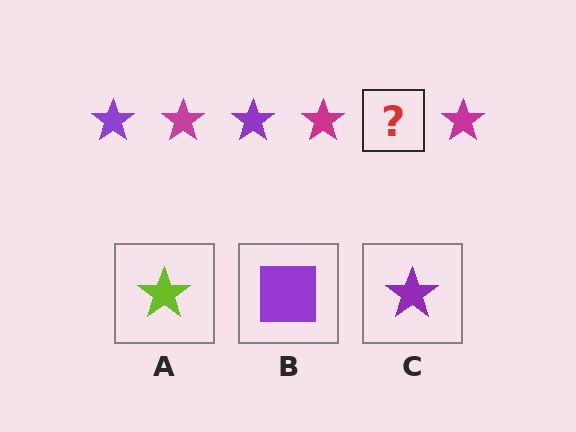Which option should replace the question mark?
Option C.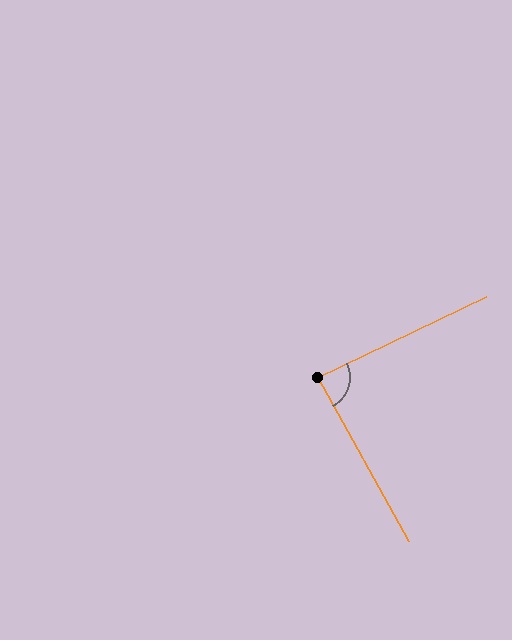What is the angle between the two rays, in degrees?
Approximately 86 degrees.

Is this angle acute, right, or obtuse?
It is approximately a right angle.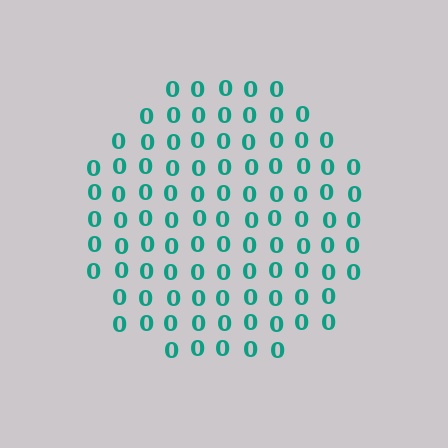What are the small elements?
The small elements are digit 0's.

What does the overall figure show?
The overall figure shows a circle.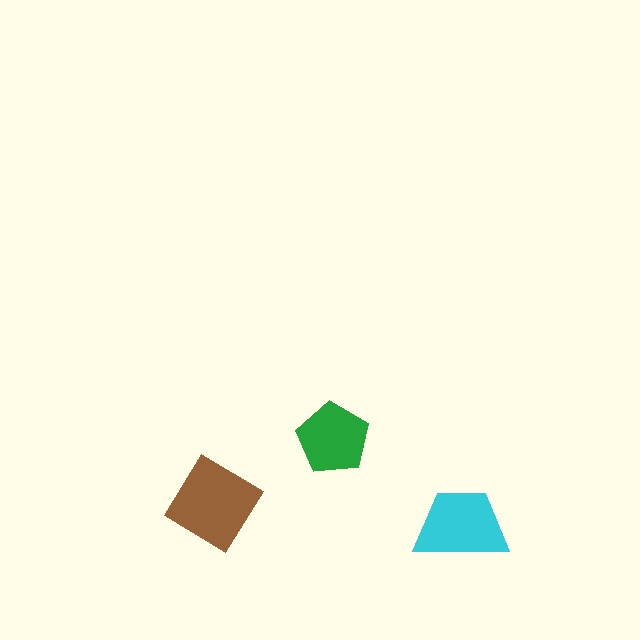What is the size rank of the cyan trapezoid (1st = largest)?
2nd.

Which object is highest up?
The green pentagon is topmost.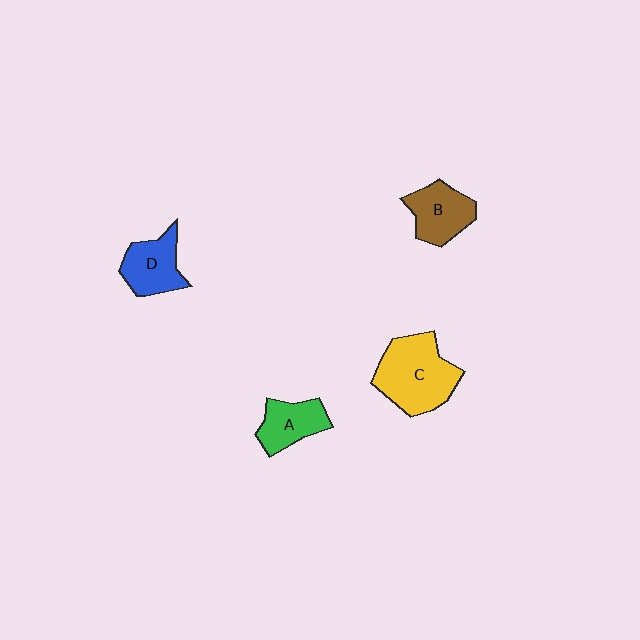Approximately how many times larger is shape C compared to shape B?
Approximately 1.6 times.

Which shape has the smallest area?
Shape A (green).